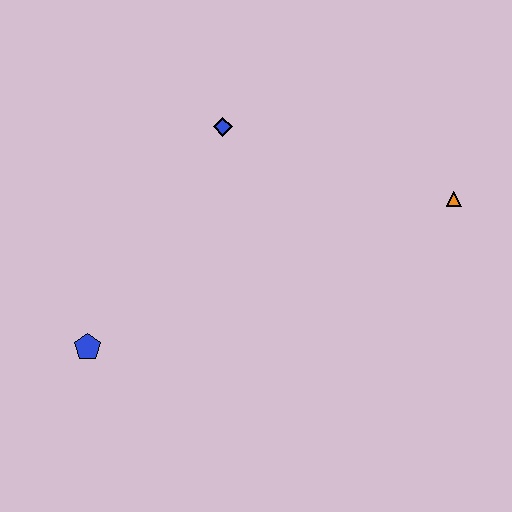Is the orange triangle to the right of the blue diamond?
Yes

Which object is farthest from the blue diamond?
The blue pentagon is farthest from the blue diamond.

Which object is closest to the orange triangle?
The blue diamond is closest to the orange triangle.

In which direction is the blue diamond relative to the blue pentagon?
The blue diamond is above the blue pentagon.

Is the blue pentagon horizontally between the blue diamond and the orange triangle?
No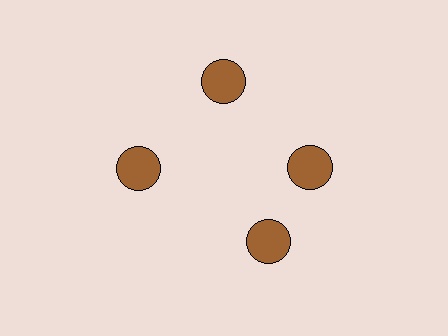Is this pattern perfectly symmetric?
No. The 4 brown circles are arranged in a ring, but one element near the 6 o'clock position is rotated out of alignment along the ring, breaking the 4-fold rotational symmetry.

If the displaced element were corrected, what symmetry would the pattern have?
It would have 4-fold rotational symmetry — the pattern would map onto itself every 90 degrees.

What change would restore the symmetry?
The symmetry would be restored by rotating it back into even spacing with its neighbors so that all 4 circles sit at equal angles and equal distance from the center.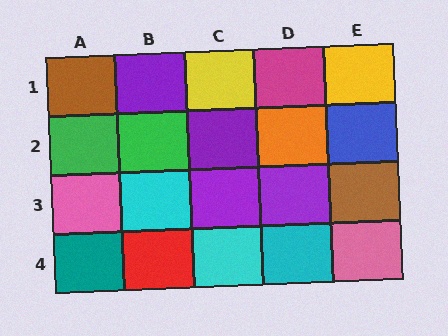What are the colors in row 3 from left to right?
Pink, cyan, purple, purple, brown.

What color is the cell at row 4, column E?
Pink.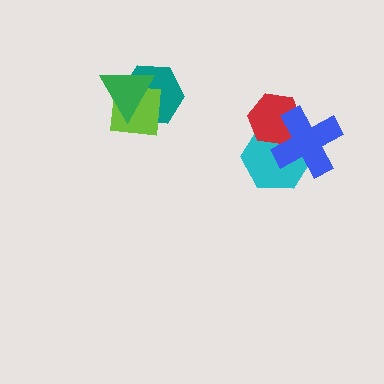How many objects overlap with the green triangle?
2 objects overlap with the green triangle.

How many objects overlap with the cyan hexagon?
2 objects overlap with the cyan hexagon.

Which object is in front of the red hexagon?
The blue cross is in front of the red hexagon.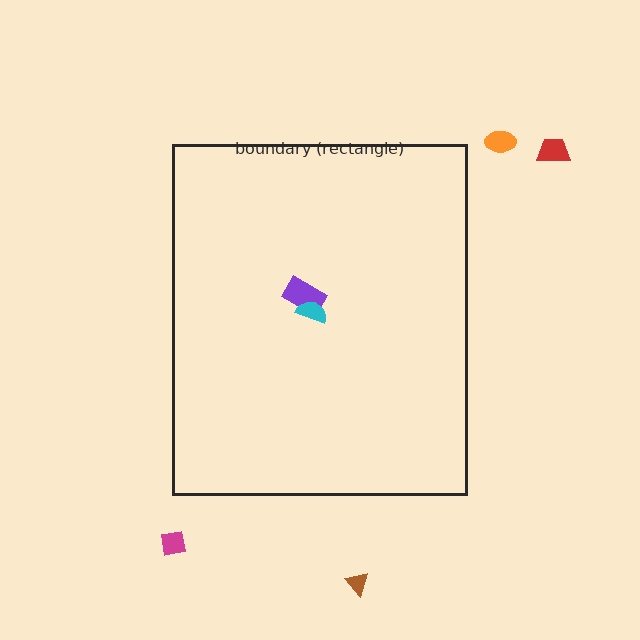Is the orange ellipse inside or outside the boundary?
Outside.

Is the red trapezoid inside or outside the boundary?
Outside.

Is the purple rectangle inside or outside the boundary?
Inside.